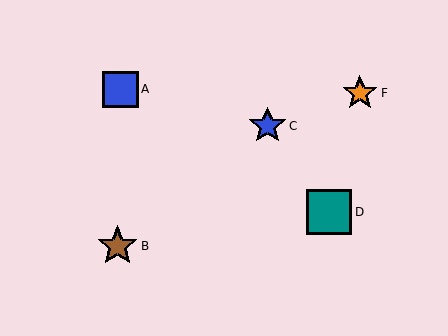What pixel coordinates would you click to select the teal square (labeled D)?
Click at (329, 212) to select the teal square D.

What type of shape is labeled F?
Shape F is an orange star.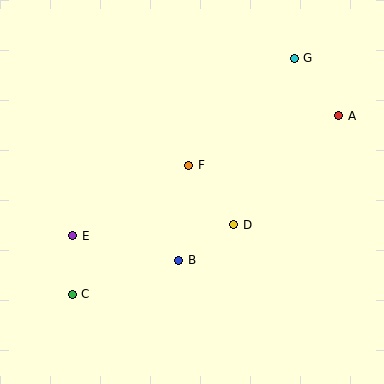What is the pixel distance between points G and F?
The distance between G and F is 150 pixels.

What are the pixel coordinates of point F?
Point F is at (189, 165).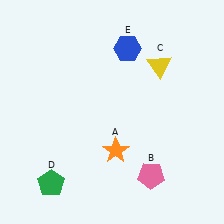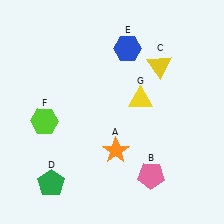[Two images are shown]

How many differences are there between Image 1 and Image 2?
There are 2 differences between the two images.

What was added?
A lime hexagon (F), a yellow triangle (G) were added in Image 2.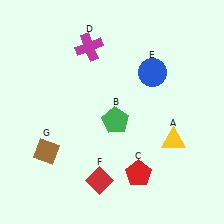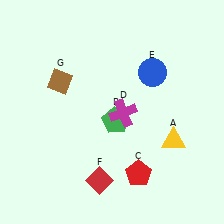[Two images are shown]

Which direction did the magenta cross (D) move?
The magenta cross (D) moved down.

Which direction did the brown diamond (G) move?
The brown diamond (G) moved up.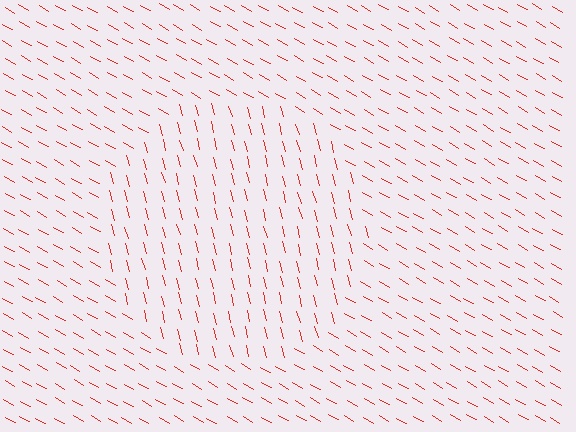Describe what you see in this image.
The image is filled with small red line segments. A circle region in the image has lines oriented differently from the surrounding lines, creating a visible texture boundary.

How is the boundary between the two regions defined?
The boundary is defined purely by a change in line orientation (approximately 45 degrees difference). All lines are the same color and thickness.